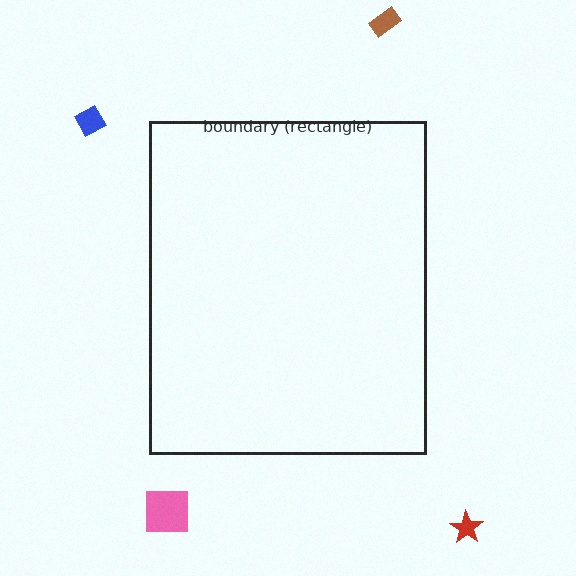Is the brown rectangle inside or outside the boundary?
Outside.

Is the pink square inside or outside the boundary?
Outside.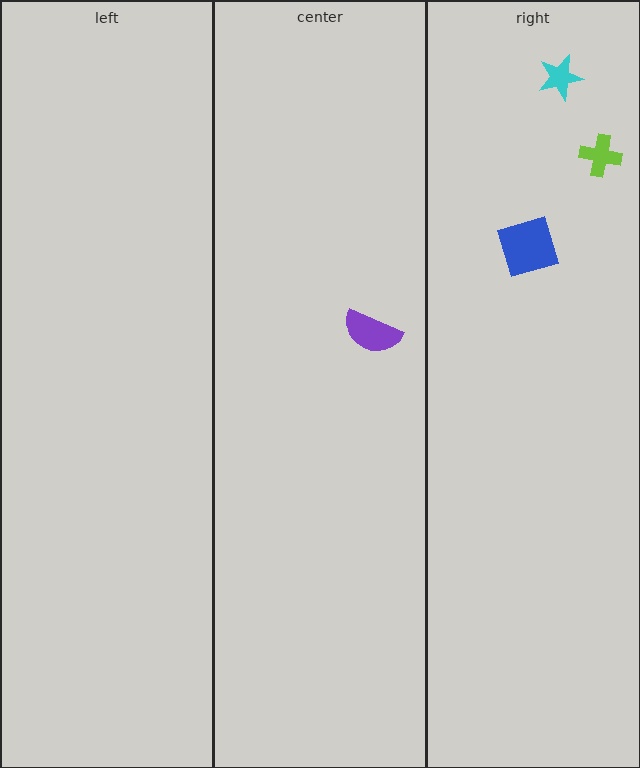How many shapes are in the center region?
1.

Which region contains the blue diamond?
The right region.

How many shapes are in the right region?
3.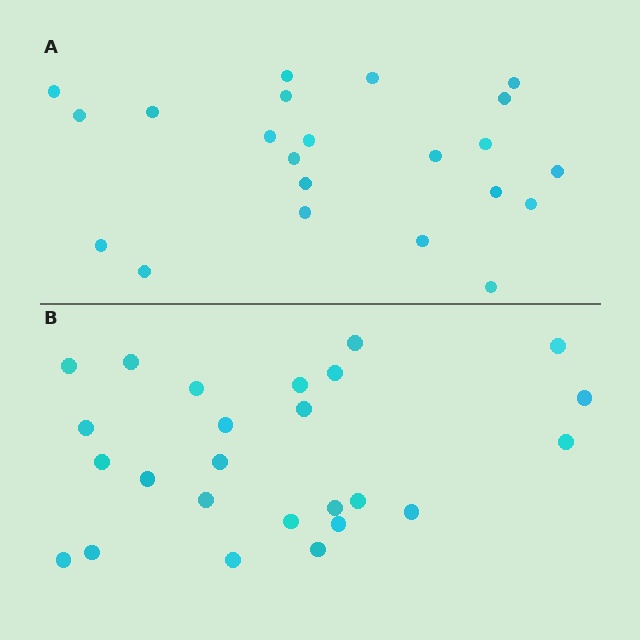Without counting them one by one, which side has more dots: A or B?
Region B (the bottom region) has more dots.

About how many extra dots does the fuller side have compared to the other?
Region B has just a few more — roughly 2 or 3 more dots than region A.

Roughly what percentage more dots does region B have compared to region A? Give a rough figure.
About 15% more.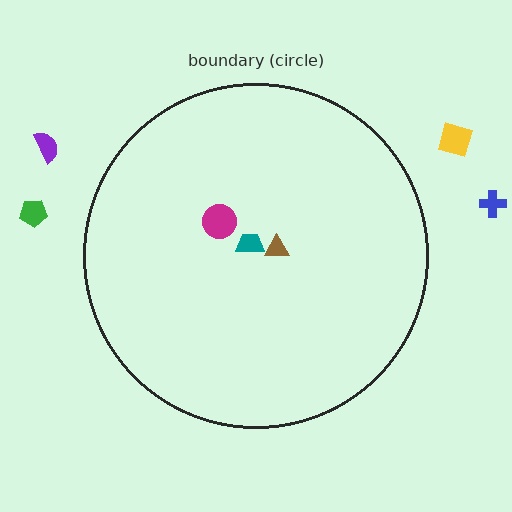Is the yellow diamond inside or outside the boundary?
Outside.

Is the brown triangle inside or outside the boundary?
Inside.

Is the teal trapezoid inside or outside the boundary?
Inside.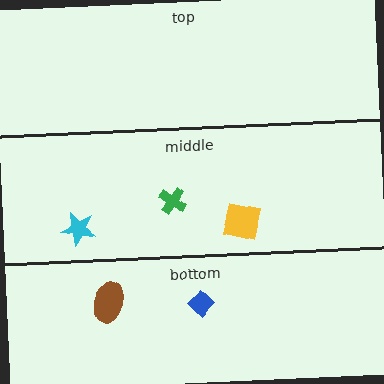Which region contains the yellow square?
The middle region.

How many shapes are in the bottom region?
2.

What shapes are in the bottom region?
The blue diamond, the brown ellipse.